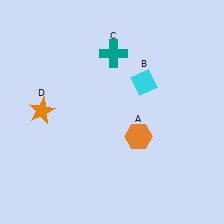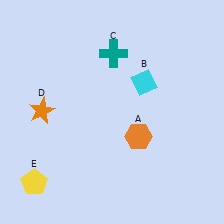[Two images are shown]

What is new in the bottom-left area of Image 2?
A yellow pentagon (E) was added in the bottom-left area of Image 2.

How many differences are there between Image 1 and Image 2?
There is 1 difference between the two images.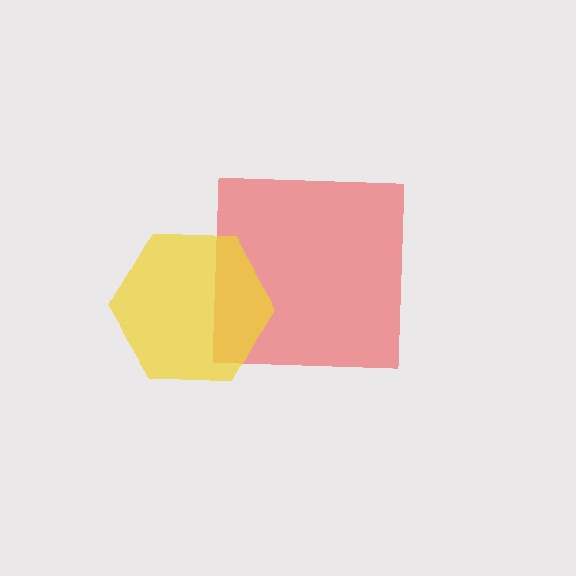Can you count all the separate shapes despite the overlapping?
Yes, there are 2 separate shapes.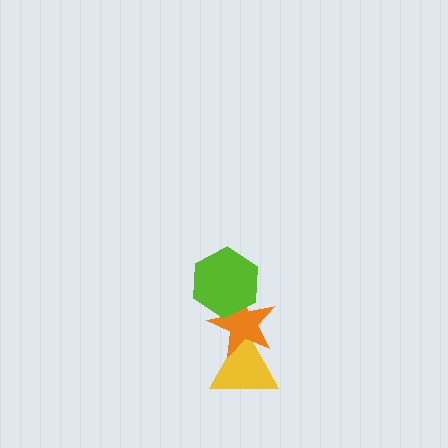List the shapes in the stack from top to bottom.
From top to bottom: the lime hexagon, the orange star, the yellow triangle.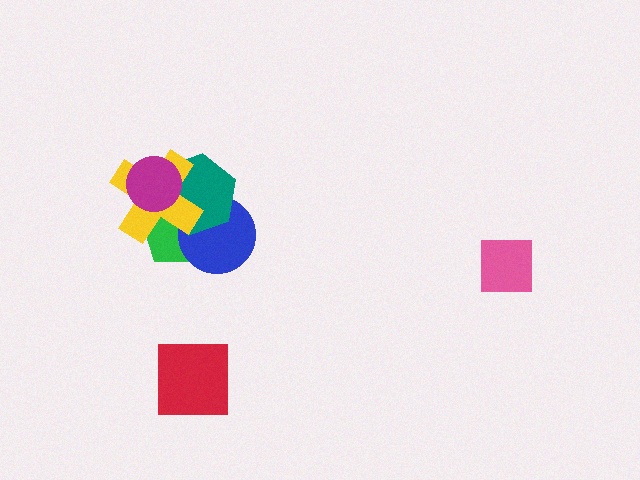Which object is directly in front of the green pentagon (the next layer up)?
The blue circle is directly in front of the green pentagon.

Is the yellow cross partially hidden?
Yes, it is partially covered by another shape.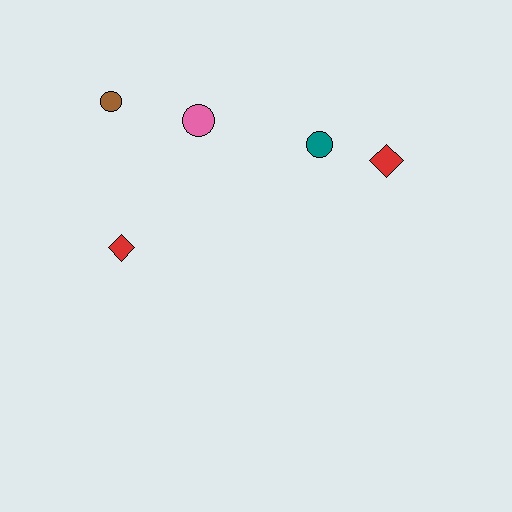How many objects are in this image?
There are 5 objects.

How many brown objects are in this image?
There is 1 brown object.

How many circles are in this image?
There are 3 circles.